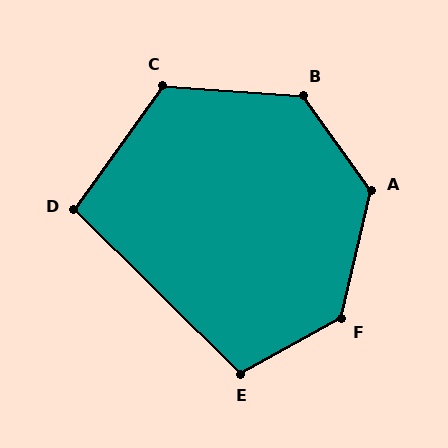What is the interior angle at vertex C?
Approximately 122 degrees (obtuse).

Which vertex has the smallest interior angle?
D, at approximately 99 degrees.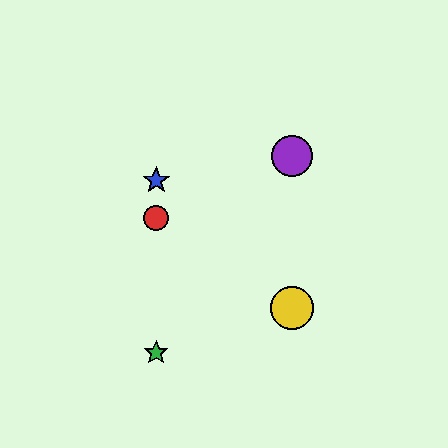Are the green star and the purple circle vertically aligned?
No, the green star is at x≈156 and the purple circle is at x≈292.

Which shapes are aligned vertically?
The red circle, the blue star, the green star are aligned vertically.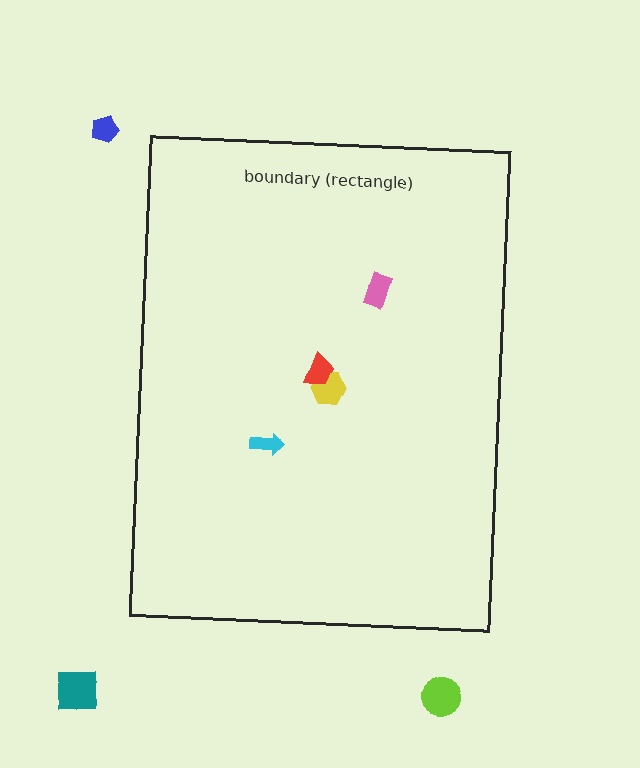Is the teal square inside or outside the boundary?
Outside.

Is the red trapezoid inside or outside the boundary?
Inside.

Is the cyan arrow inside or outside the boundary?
Inside.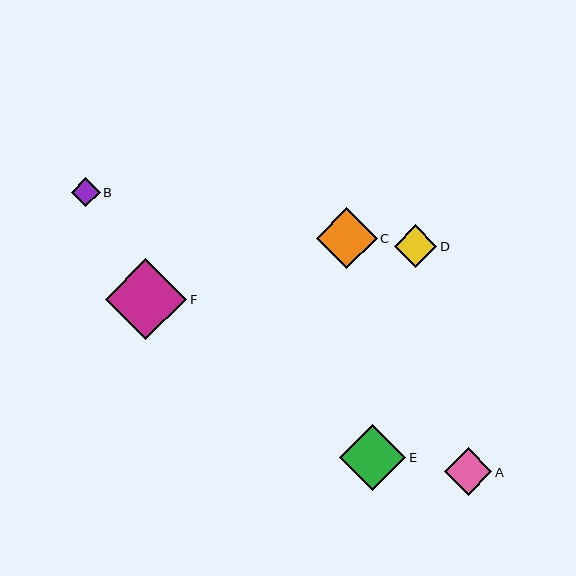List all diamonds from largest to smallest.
From largest to smallest: F, E, C, A, D, B.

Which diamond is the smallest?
Diamond B is the smallest with a size of approximately 29 pixels.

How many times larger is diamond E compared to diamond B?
Diamond E is approximately 2.3 times the size of diamond B.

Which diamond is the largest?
Diamond F is the largest with a size of approximately 81 pixels.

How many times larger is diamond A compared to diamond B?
Diamond A is approximately 1.6 times the size of diamond B.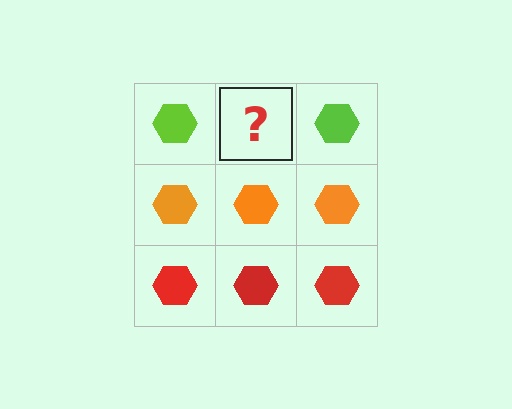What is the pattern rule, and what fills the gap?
The rule is that each row has a consistent color. The gap should be filled with a lime hexagon.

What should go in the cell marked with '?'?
The missing cell should contain a lime hexagon.